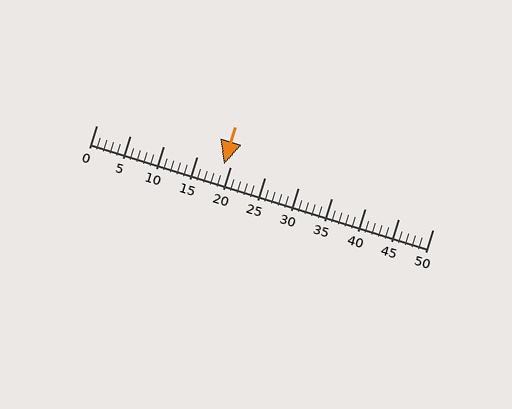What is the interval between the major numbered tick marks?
The major tick marks are spaced 5 units apart.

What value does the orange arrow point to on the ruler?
The orange arrow points to approximately 19.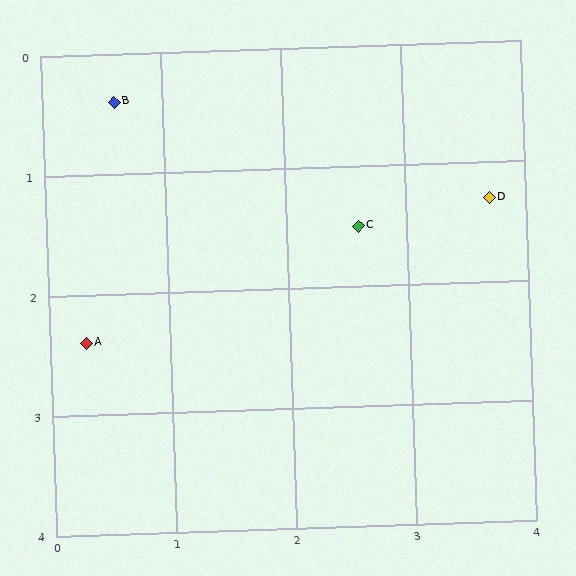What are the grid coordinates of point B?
Point B is at approximately (0.6, 0.4).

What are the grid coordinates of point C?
Point C is at approximately (2.6, 1.5).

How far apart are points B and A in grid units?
Points B and A are about 2.0 grid units apart.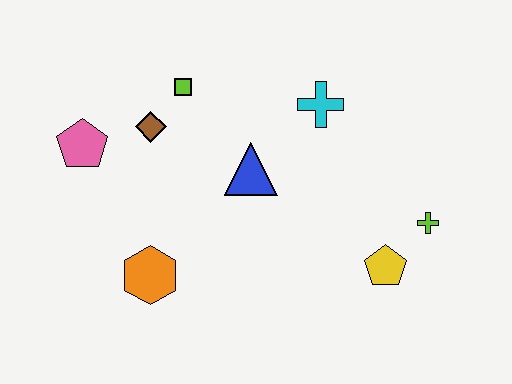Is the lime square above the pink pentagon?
Yes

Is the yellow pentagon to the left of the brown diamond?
No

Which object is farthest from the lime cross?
The pink pentagon is farthest from the lime cross.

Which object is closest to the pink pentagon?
The brown diamond is closest to the pink pentagon.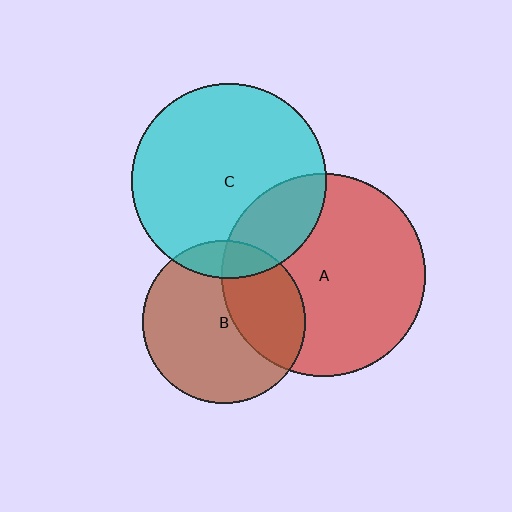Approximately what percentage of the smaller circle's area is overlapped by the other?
Approximately 15%.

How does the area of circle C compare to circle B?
Approximately 1.4 times.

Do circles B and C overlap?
Yes.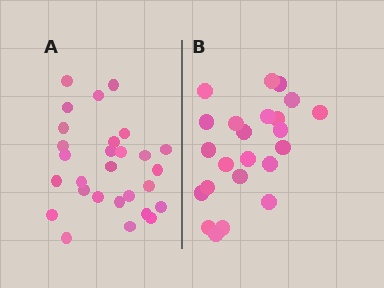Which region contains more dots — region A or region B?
Region A (the left region) has more dots.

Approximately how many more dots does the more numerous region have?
Region A has about 5 more dots than region B.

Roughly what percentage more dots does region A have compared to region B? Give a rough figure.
About 20% more.